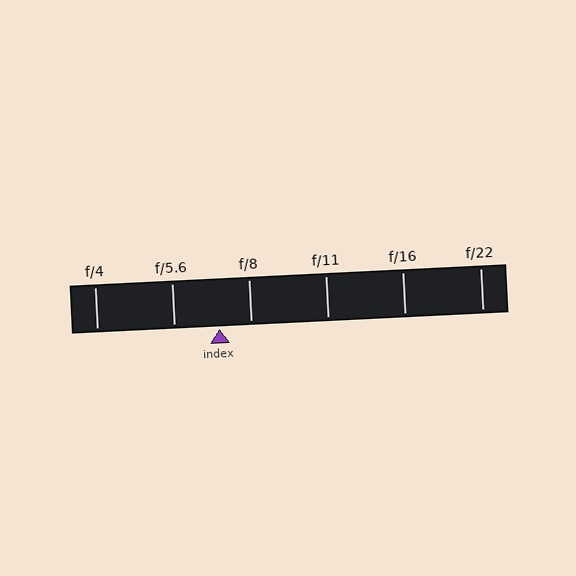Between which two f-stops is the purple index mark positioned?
The index mark is between f/5.6 and f/8.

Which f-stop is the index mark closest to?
The index mark is closest to f/8.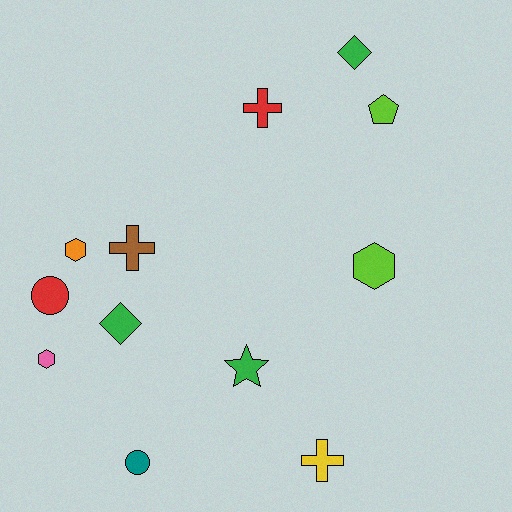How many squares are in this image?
There are no squares.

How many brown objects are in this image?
There is 1 brown object.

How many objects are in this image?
There are 12 objects.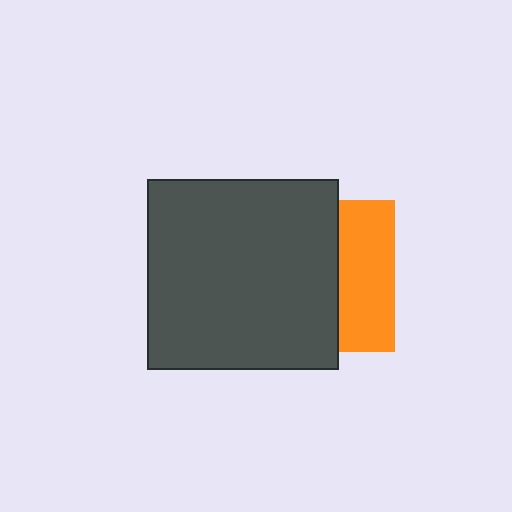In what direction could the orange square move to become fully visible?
The orange square could move right. That would shift it out from behind the dark gray square entirely.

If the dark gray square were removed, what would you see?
You would see the complete orange square.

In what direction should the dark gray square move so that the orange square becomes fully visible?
The dark gray square should move left. That is the shortest direction to clear the overlap and leave the orange square fully visible.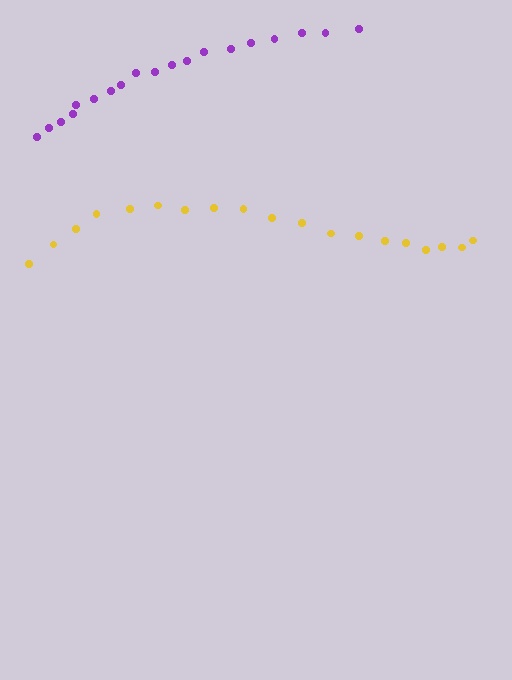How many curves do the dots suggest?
There are 2 distinct paths.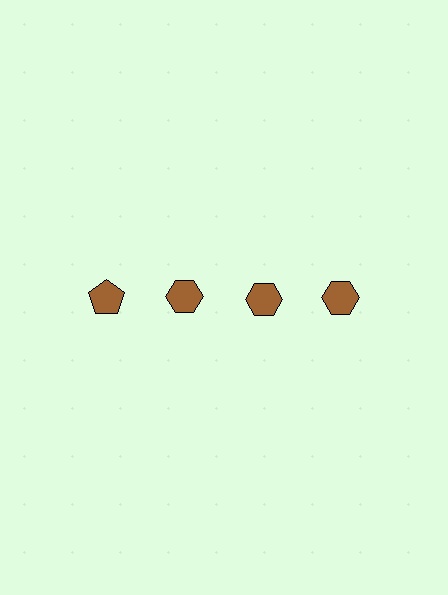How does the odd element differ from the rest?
It has a different shape: pentagon instead of hexagon.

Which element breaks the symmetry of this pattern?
The brown pentagon in the top row, leftmost column breaks the symmetry. All other shapes are brown hexagons.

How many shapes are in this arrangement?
There are 4 shapes arranged in a grid pattern.